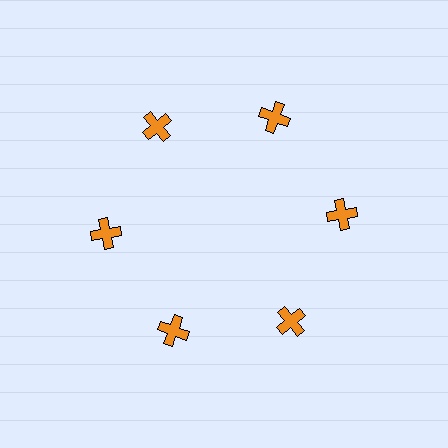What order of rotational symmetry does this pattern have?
This pattern has 6-fold rotational symmetry.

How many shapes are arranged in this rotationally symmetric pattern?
There are 6 shapes, arranged in 6 groups of 1.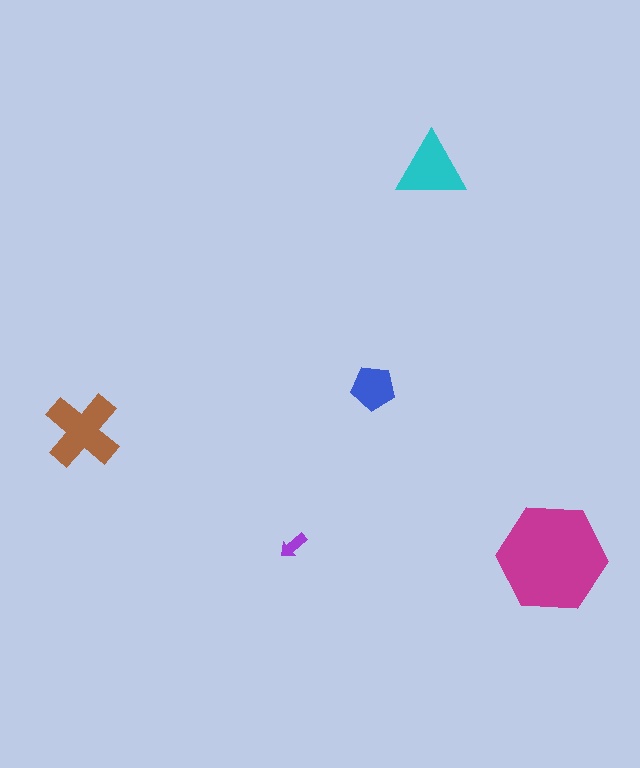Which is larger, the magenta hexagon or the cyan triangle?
The magenta hexagon.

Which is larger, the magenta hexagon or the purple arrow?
The magenta hexagon.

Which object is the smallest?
The purple arrow.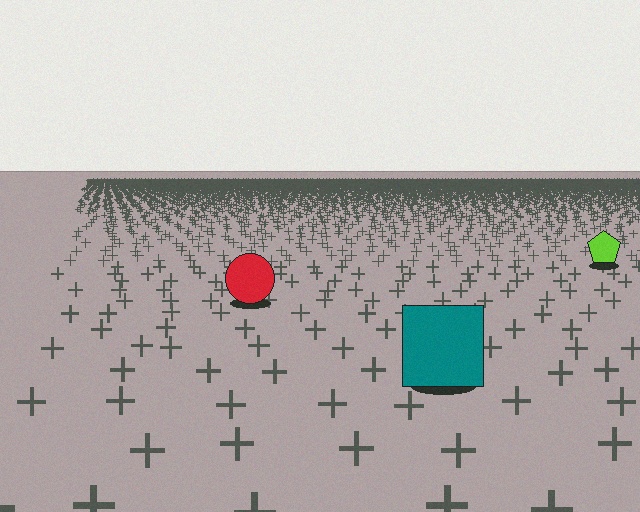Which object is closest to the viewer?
The teal square is closest. The texture marks near it are larger and more spread out.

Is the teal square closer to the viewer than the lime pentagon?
Yes. The teal square is closer — you can tell from the texture gradient: the ground texture is coarser near it.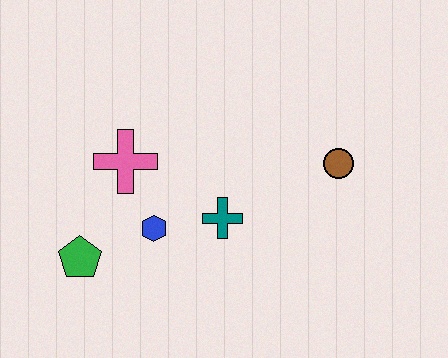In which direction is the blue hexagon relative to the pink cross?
The blue hexagon is below the pink cross.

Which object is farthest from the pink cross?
The brown circle is farthest from the pink cross.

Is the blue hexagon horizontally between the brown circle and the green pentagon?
Yes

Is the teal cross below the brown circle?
Yes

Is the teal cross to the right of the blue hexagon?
Yes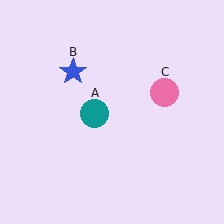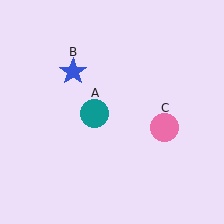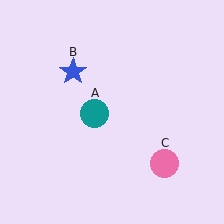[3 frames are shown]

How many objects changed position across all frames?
1 object changed position: pink circle (object C).